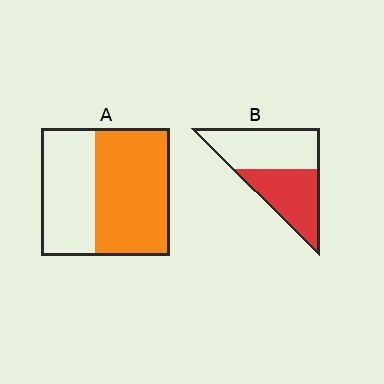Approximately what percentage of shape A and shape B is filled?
A is approximately 60% and B is approximately 45%.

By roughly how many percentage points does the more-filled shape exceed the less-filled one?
By roughly 10 percentage points (A over B).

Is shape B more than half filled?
Roughly half.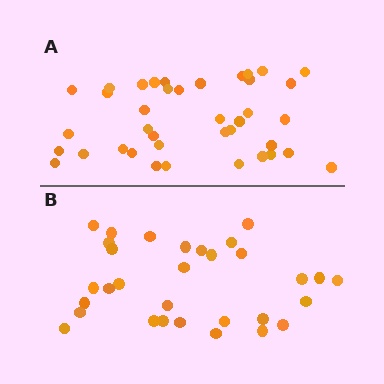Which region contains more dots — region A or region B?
Region A (the top region) has more dots.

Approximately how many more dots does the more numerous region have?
Region A has roughly 8 or so more dots than region B.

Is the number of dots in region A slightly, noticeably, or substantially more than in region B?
Region A has noticeably more, but not dramatically so. The ratio is roughly 1.3 to 1.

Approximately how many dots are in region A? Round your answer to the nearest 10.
About 40 dots. (The exact count is 39, which rounds to 40.)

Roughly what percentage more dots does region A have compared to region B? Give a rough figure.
About 25% more.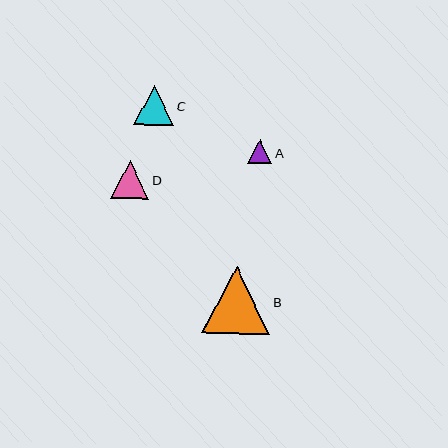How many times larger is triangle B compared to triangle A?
Triangle B is approximately 2.8 times the size of triangle A.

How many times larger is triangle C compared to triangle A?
Triangle C is approximately 1.7 times the size of triangle A.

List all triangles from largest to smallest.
From largest to smallest: B, C, D, A.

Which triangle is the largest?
Triangle B is the largest with a size of approximately 68 pixels.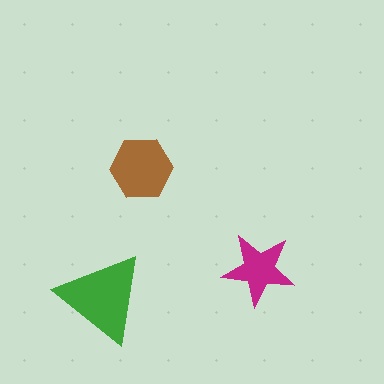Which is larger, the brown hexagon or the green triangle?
The green triangle.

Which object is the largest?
The green triangle.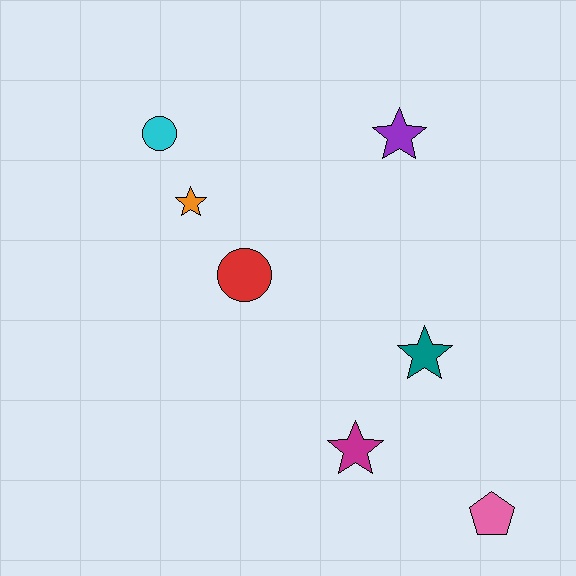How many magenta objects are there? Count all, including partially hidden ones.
There is 1 magenta object.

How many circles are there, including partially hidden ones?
There are 2 circles.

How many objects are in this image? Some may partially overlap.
There are 7 objects.